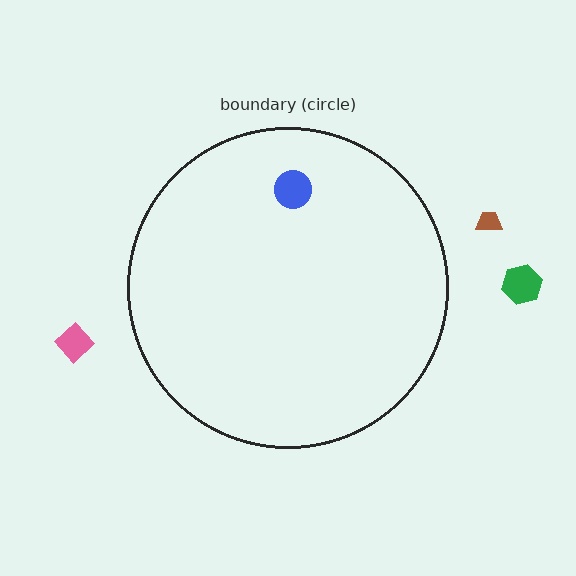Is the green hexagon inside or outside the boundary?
Outside.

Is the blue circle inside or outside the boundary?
Inside.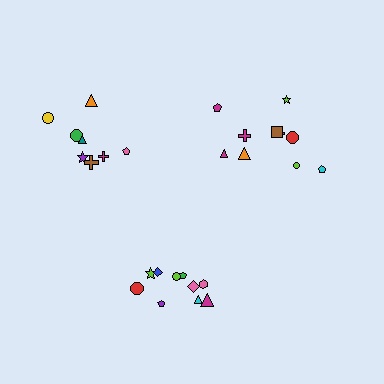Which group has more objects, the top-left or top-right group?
The top-right group.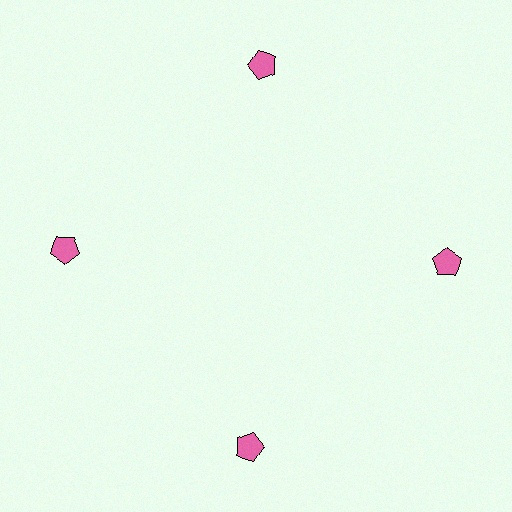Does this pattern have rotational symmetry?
Yes, this pattern has 4-fold rotational symmetry. It looks the same after rotating 90 degrees around the center.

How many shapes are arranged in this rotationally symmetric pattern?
There are 4 shapes, arranged in 4 groups of 1.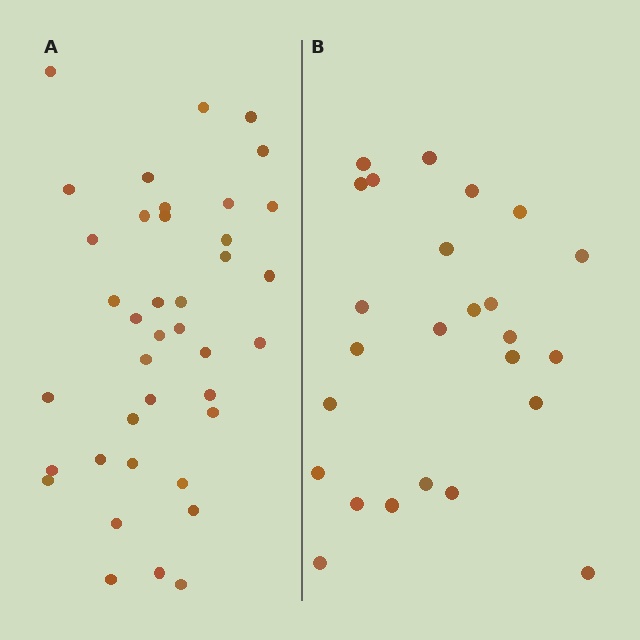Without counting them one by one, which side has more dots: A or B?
Region A (the left region) has more dots.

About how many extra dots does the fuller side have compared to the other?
Region A has approximately 15 more dots than region B.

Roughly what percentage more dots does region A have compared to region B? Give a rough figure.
About 55% more.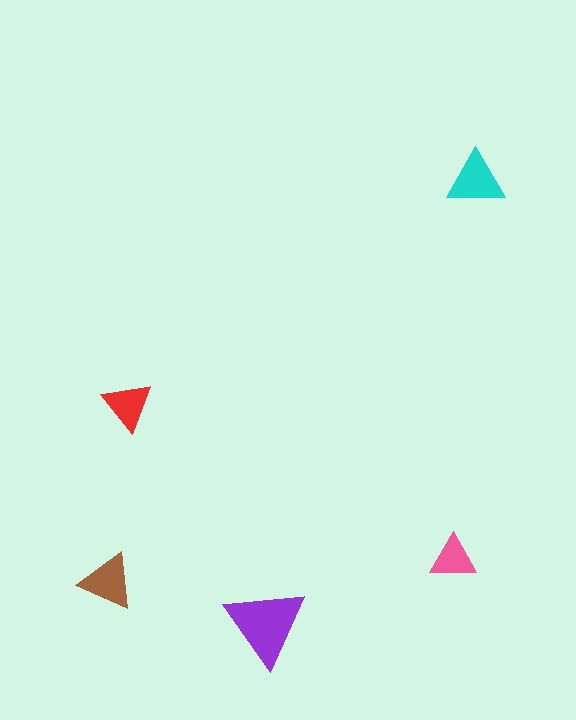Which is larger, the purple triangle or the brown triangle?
The purple one.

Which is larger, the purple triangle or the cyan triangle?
The purple one.